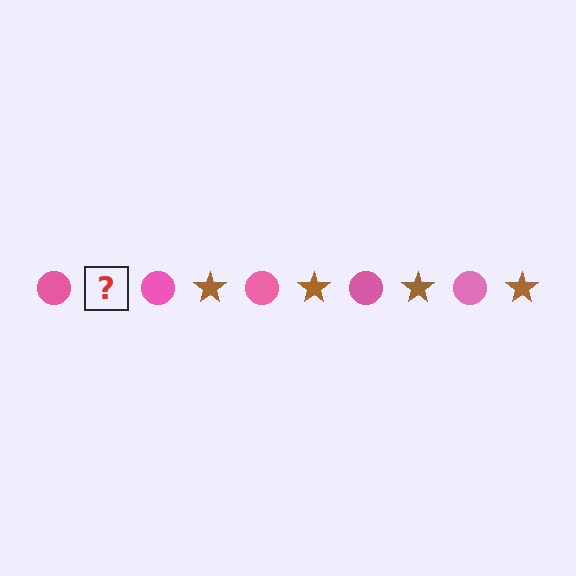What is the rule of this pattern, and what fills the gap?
The rule is that the pattern alternates between pink circle and brown star. The gap should be filled with a brown star.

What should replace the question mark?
The question mark should be replaced with a brown star.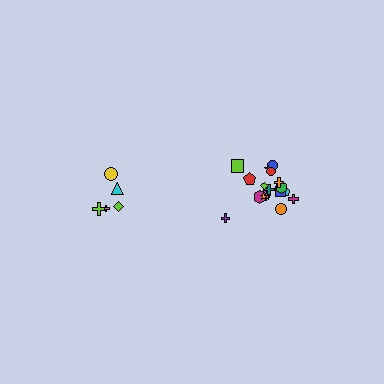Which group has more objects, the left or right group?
The right group.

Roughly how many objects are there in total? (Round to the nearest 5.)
Roughly 25 objects in total.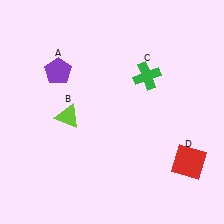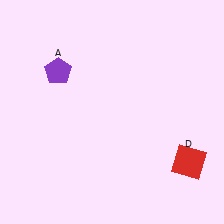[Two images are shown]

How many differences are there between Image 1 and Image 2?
There are 2 differences between the two images.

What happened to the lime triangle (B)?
The lime triangle (B) was removed in Image 2. It was in the bottom-left area of Image 1.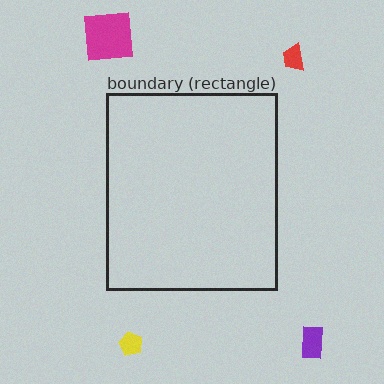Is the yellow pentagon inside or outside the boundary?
Outside.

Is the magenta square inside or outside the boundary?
Outside.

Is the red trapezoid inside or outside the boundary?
Outside.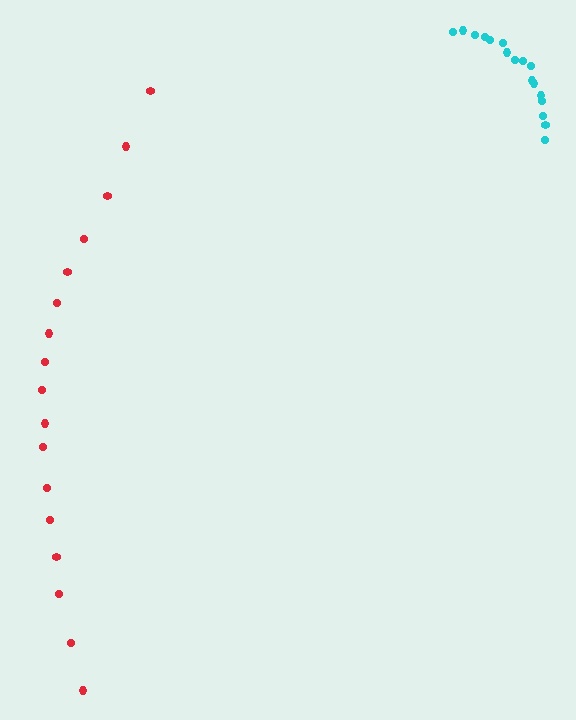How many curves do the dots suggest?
There are 2 distinct paths.